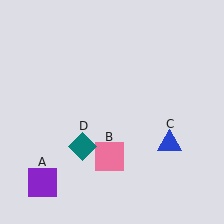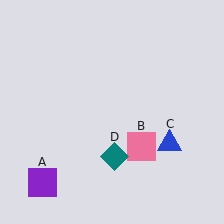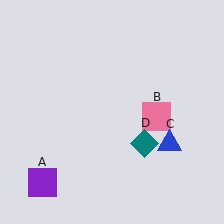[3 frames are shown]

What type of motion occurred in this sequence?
The pink square (object B), teal diamond (object D) rotated counterclockwise around the center of the scene.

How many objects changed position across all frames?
2 objects changed position: pink square (object B), teal diamond (object D).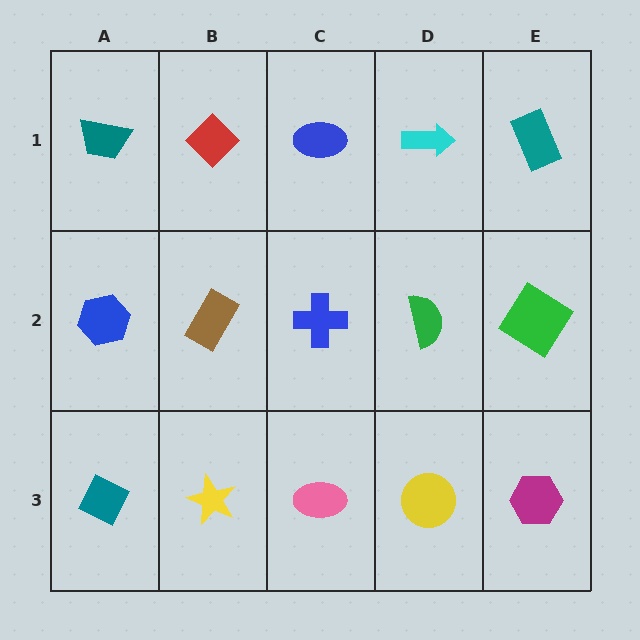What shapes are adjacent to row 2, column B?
A red diamond (row 1, column B), a yellow star (row 3, column B), a blue hexagon (row 2, column A), a blue cross (row 2, column C).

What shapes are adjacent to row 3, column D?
A green semicircle (row 2, column D), a pink ellipse (row 3, column C), a magenta hexagon (row 3, column E).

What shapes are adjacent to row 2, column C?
A blue ellipse (row 1, column C), a pink ellipse (row 3, column C), a brown rectangle (row 2, column B), a green semicircle (row 2, column D).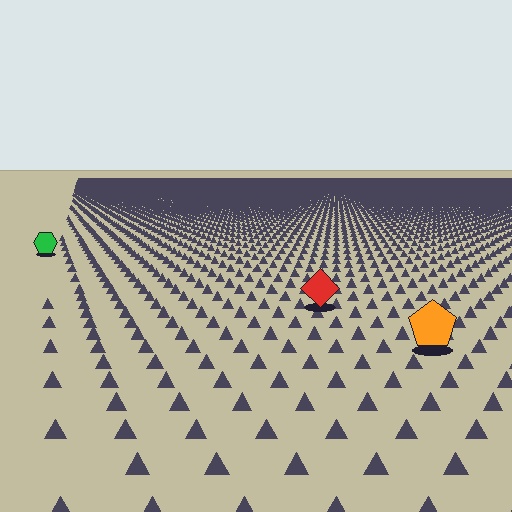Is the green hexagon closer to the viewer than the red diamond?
No. The red diamond is closer — you can tell from the texture gradient: the ground texture is coarser near it.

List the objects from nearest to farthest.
From nearest to farthest: the orange pentagon, the red diamond, the green hexagon.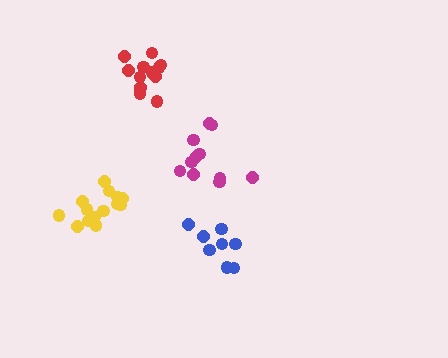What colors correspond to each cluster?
The clusters are colored: magenta, blue, red, yellow.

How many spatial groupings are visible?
There are 4 spatial groupings.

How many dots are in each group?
Group 1: 11 dots, Group 2: 8 dots, Group 3: 13 dots, Group 4: 14 dots (46 total).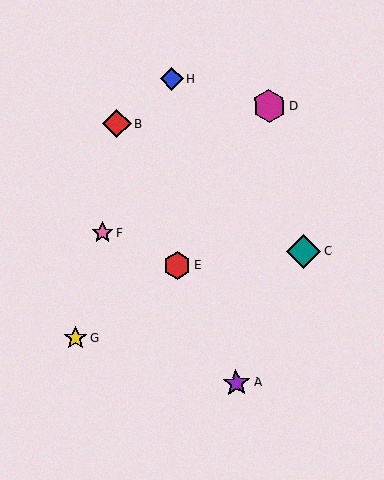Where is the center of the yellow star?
The center of the yellow star is at (75, 338).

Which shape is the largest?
The teal diamond (labeled C) is the largest.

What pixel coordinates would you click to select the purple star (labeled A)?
Click at (236, 383) to select the purple star A.